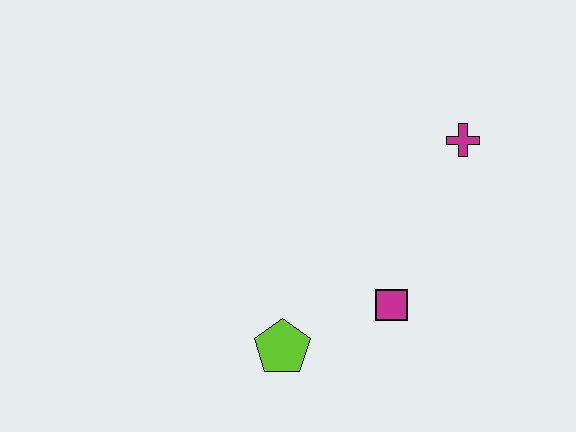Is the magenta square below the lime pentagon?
No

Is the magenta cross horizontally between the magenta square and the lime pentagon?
No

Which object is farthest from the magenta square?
The magenta cross is farthest from the magenta square.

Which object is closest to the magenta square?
The lime pentagon is closest to the magenta square.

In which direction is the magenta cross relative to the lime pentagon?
The magenta cross is above the lime pentagon.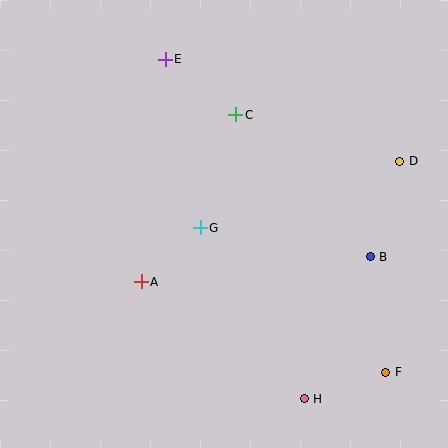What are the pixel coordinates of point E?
Point E is at (165, 59).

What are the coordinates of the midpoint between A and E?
The midpoint between A and E is at (153, 170).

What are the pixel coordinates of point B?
Point B is at (370, 257).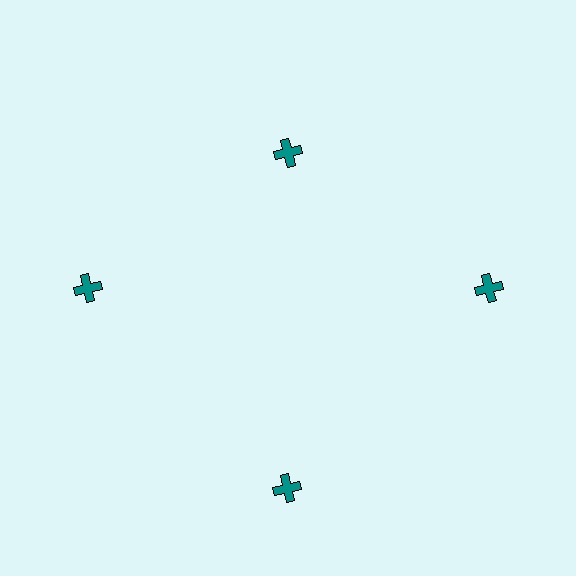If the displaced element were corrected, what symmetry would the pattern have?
It would have 4-fold rotational symmetry — the pattern would map onto itself every 90 degrees.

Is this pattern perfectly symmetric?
No. The 4 teal crosses are arranged in a ring, but one element near the 12 o'clock position is pulled inward toward the center, breaking the 4-fold rotational symmetry.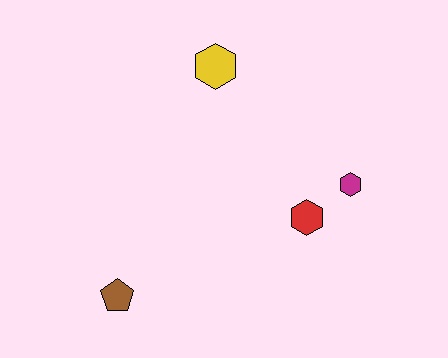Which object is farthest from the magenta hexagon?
The brown pentagon is farthest from the magenta hexagon.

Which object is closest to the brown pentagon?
The red hexagon is closest to the brown pentagon.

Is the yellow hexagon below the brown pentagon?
No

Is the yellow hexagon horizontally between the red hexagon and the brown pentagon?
Yes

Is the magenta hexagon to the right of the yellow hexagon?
Yes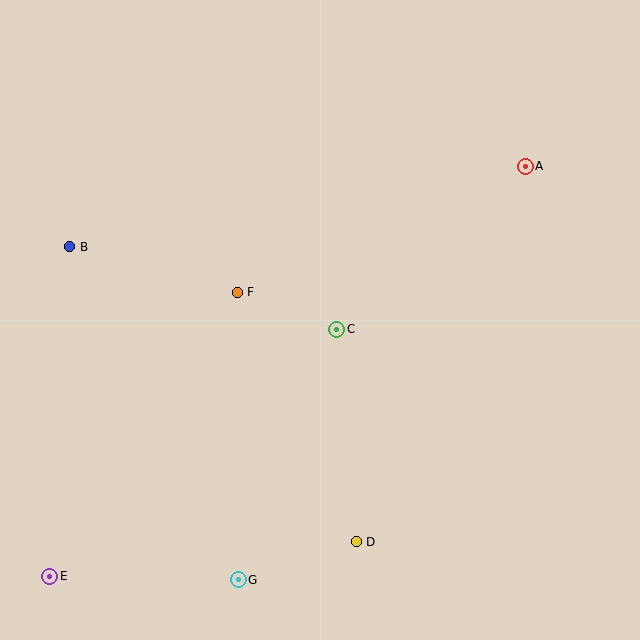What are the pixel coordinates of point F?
Point F is at (237, 292).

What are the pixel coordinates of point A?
Point A is at (525, 166).